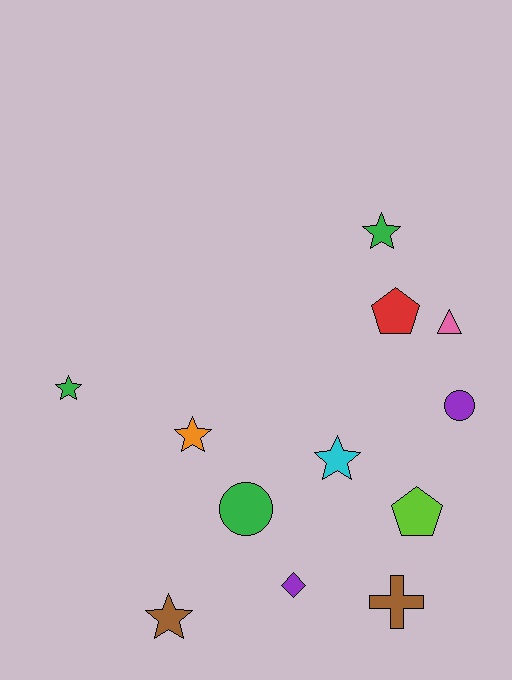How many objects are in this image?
There are 12 objects.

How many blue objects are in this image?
There are no blue objects.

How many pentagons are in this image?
There are 2 pentagons.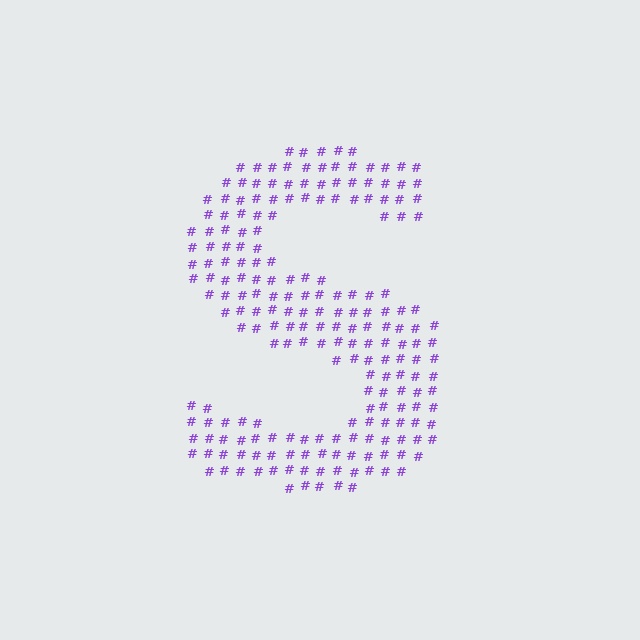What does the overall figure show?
The overall figure shows the letter S.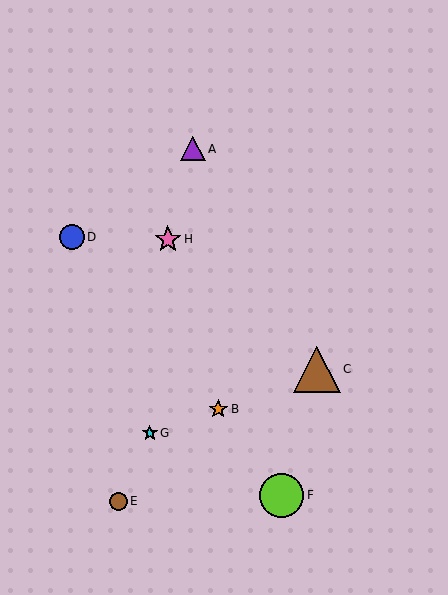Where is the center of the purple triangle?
The center of the purple triangle is at (193, 149).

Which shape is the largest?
The brown triangle (labeled C) is the largest.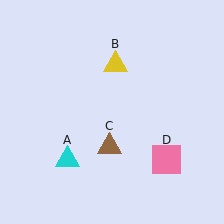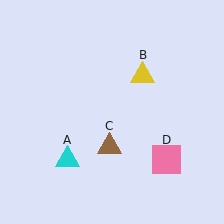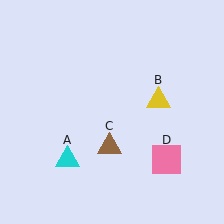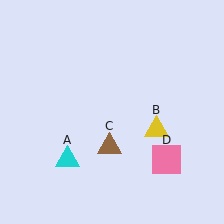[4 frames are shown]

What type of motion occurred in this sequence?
The yellow triangle (object B) rotated clockwise around the center of the scene.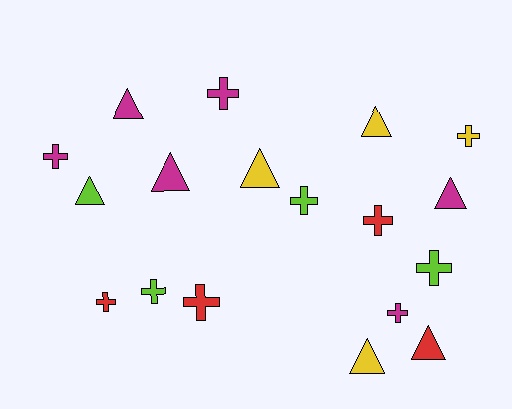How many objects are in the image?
There are 18 objects.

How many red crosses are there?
There are 3 red crosses.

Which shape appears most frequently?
Cross, with 10 objects.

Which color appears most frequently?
Magenta, with 6 objects.